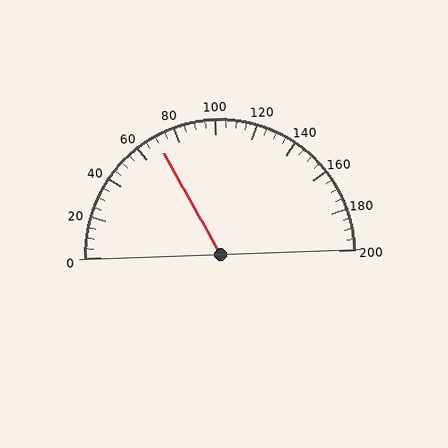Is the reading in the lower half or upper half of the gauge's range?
The reading is in the lower half of the range (0 to 200).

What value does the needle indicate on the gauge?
The needle indicates approximately 70.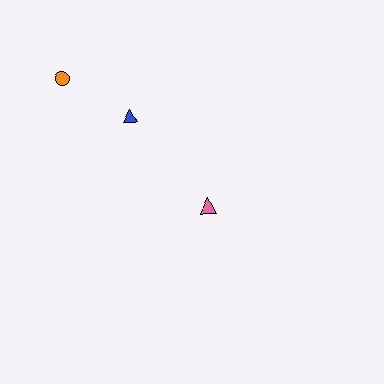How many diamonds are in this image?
There are no diamonds.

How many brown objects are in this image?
There are no brown objects.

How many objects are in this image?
There are 3 objects.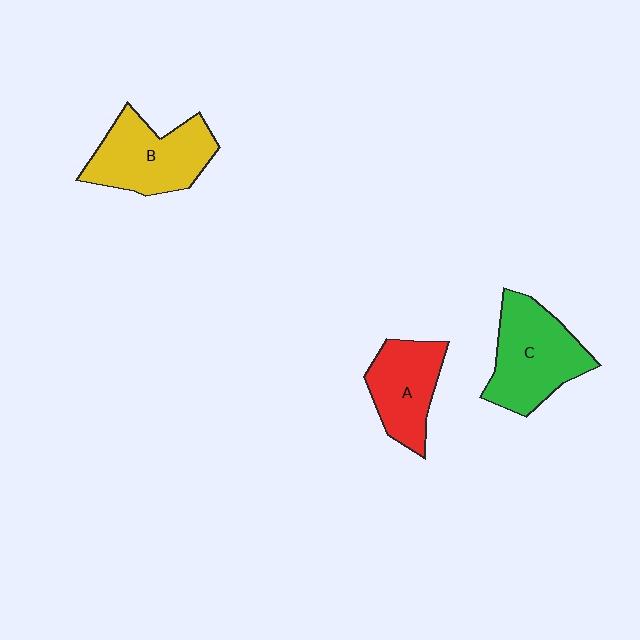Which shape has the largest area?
Shape C (green).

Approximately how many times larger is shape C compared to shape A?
Approximately 1.3 times.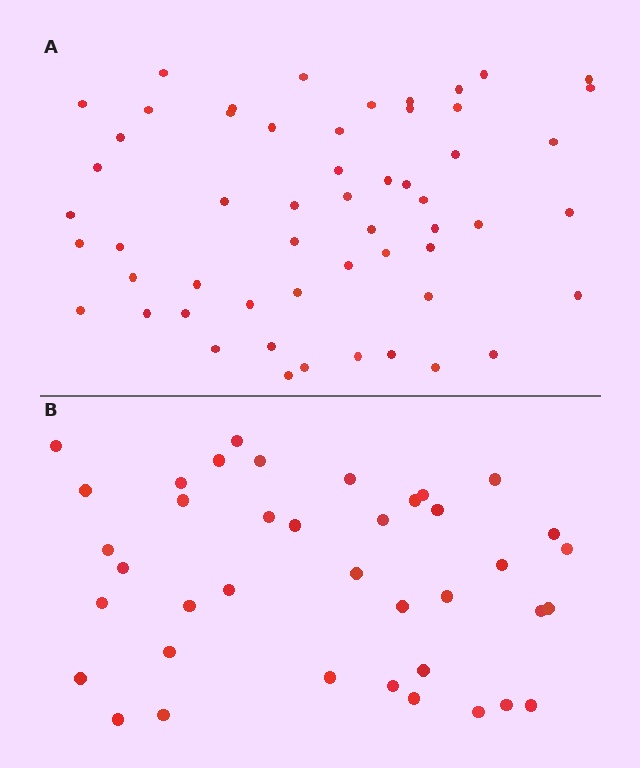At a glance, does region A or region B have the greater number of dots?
Region A (the top region) has more dots.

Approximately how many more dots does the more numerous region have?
Region A has approximately 15 more dots than region B.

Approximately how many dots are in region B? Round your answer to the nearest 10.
About 40 dots. (The exact count is 39, which rounds to 40.)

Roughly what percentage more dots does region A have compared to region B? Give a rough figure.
About 40% more.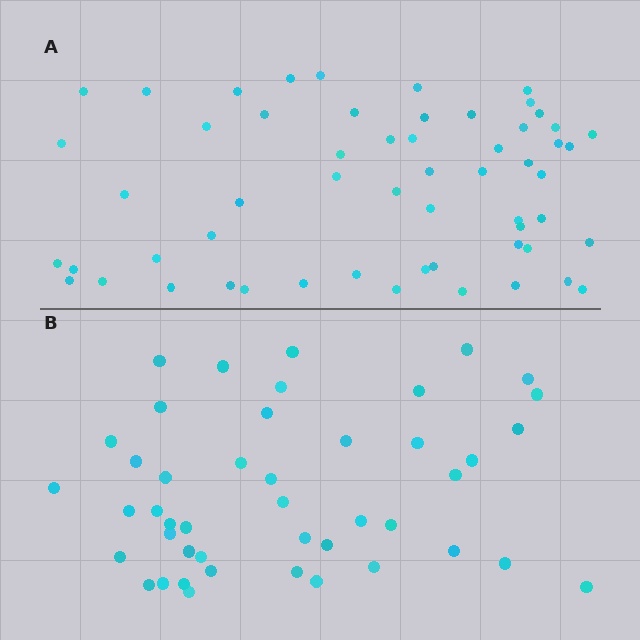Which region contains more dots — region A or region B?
Region A (the top region) has more dots.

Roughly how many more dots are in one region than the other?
Region A has roughly 12 or so more dots than region B.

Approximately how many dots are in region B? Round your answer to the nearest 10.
About 40 dots. (The exact count is 45, which rounds to 40.)